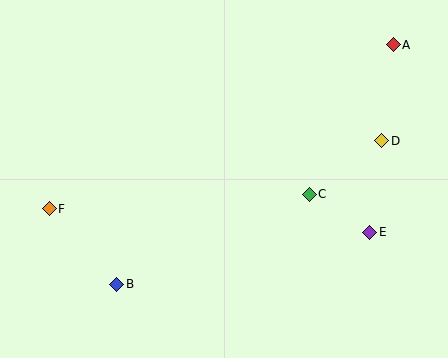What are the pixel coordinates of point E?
Point E is at (370, 233).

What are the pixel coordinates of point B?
Point B is at (117, 284).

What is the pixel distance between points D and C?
The distance between D and C is 90 pixels.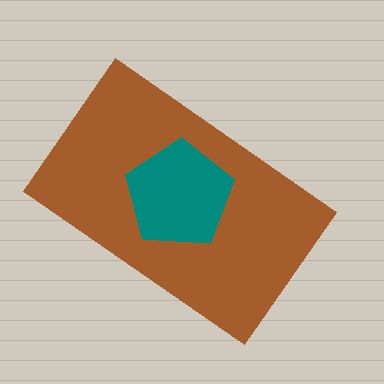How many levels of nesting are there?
2.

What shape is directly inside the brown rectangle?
The teal pentagon.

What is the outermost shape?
The brown rectangle.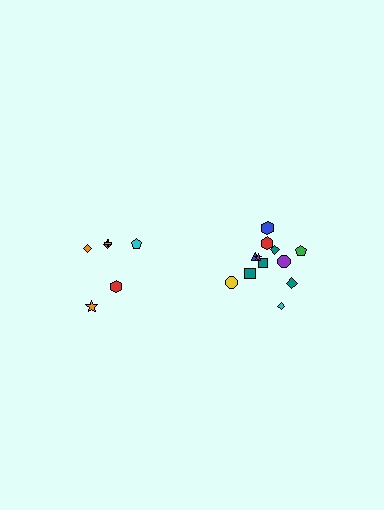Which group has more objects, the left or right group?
The right group.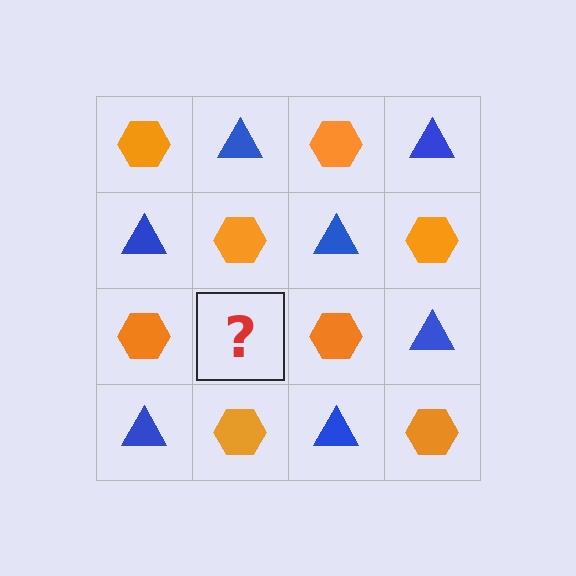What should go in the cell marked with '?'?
The missing cell should contain a blue triangle.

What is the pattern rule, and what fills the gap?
The rule is that it alternates orange hexagon and blue triangle in a checkerboard pattern. The gap should be filled with a blue triangle.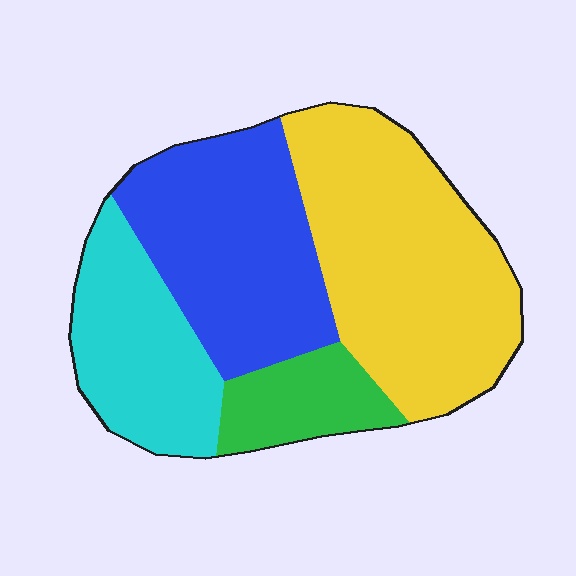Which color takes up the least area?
Green, at roughly 10%.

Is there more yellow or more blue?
Yellow.